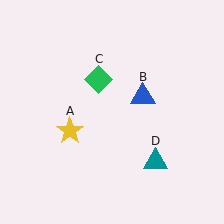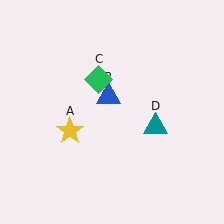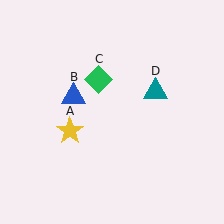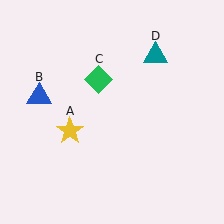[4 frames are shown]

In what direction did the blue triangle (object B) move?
The blue triangle (object B) moved left.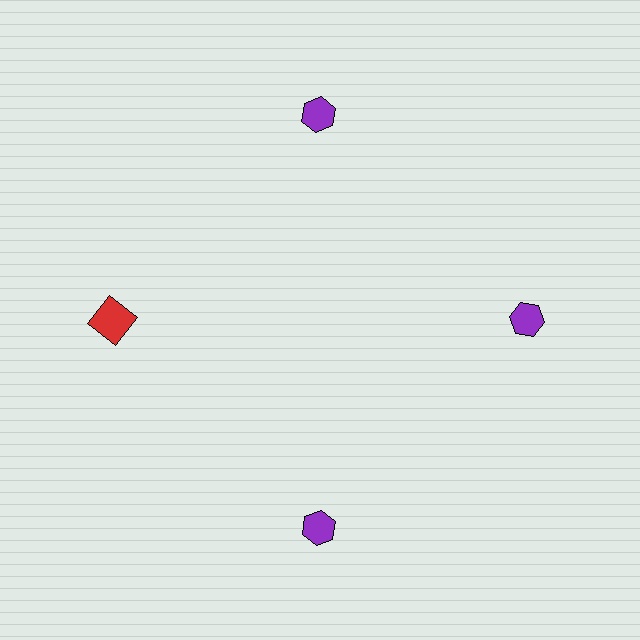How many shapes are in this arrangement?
There are 4 shapes arranged in a ring pattern.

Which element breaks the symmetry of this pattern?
The red square at roughly the 9 o'clock position breaks the symmetry. All other shapes are purple hexagons.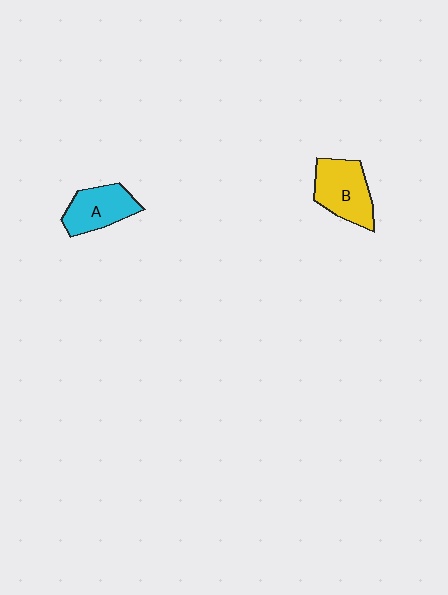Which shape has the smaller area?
Shape A (cyan).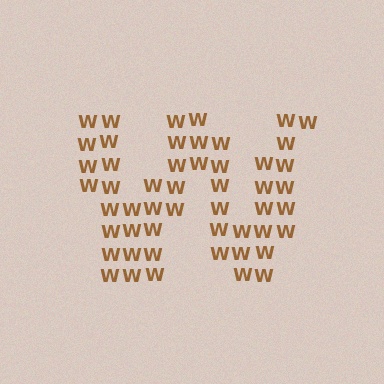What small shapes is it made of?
It is made of small letter W's.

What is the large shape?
The large shape is the letter W.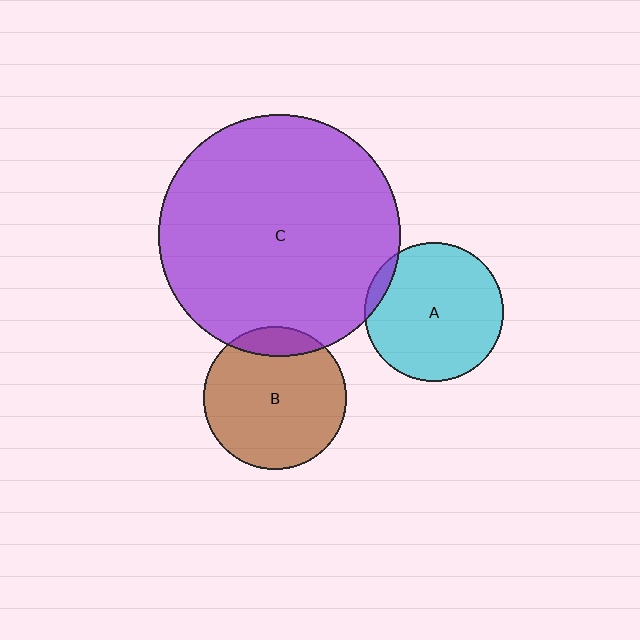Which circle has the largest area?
Circle C (purple).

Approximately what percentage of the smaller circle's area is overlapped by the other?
Approximately 10%.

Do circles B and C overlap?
Yes.